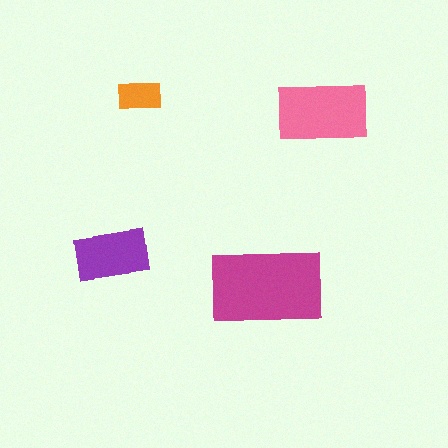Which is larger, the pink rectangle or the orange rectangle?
The pink one.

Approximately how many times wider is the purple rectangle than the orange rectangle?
About 1.5 times wider.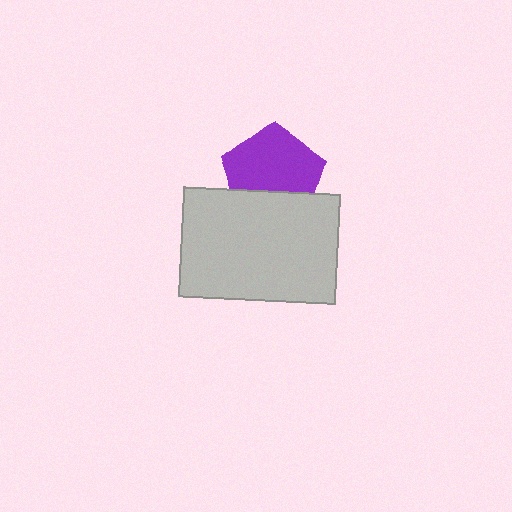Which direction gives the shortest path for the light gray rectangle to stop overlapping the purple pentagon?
Moving down gives the shortest separation.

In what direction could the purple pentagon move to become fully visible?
The purple pentagon could move up. That would shift it out from behind the light gray rectangle entirely.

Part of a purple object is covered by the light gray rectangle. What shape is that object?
It is a pentagon.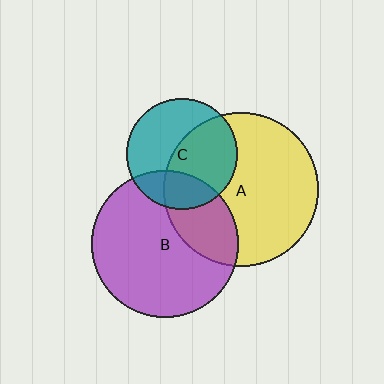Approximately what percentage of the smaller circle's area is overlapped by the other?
Approximately 50%.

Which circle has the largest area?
Circle A (yellow).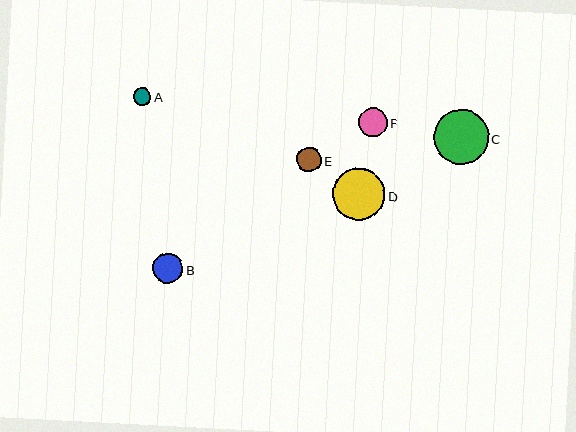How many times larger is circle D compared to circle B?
Circle D is approximately 1.7 times the size of circle B.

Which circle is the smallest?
Circle A is the smallest with a size of approximately 17 pixels.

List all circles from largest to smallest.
From largest to smallest: C, D, B, F, E, A.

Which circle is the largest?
Circle C is the largest with a size of approximately 55 pixels.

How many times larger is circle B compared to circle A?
Circle B is approximately 1.7 times the size of circle A.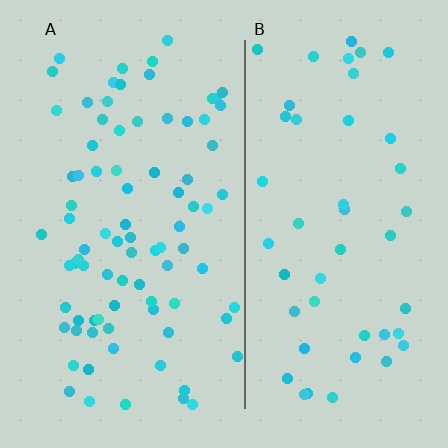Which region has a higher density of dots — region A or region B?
A (the left).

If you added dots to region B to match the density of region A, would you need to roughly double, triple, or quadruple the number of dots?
Approximately double.